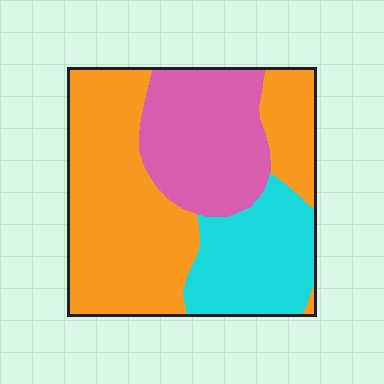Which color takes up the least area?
Cyan, at roughly 20%.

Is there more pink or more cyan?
Pink.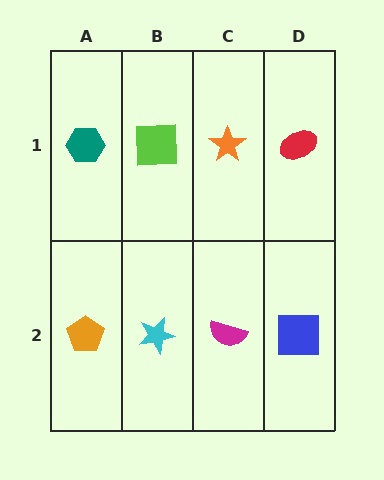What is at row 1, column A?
A teal hexagon.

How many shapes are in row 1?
4 shapes.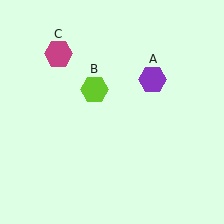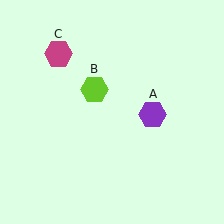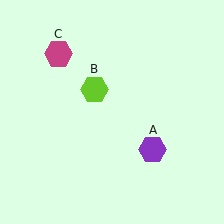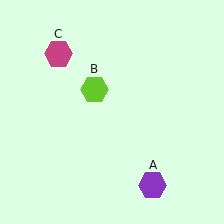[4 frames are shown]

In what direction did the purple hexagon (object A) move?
The purple hexagon (object A) moved down.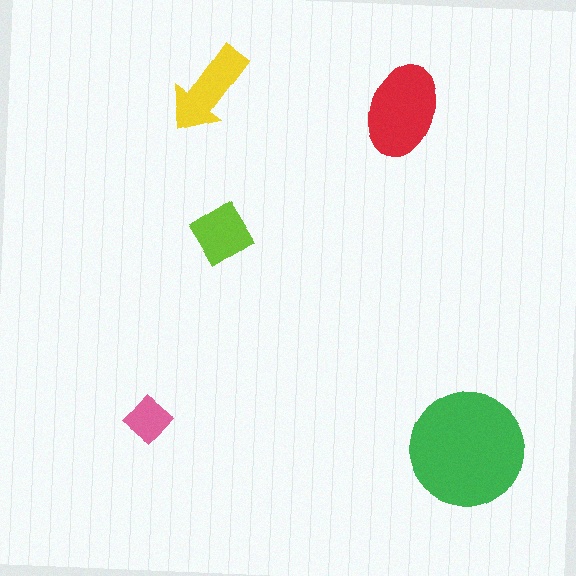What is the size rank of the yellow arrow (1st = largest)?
3rd.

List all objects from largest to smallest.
The green circle, the red ellipse, the yellow arrow, the lime diamond, the pink diamond.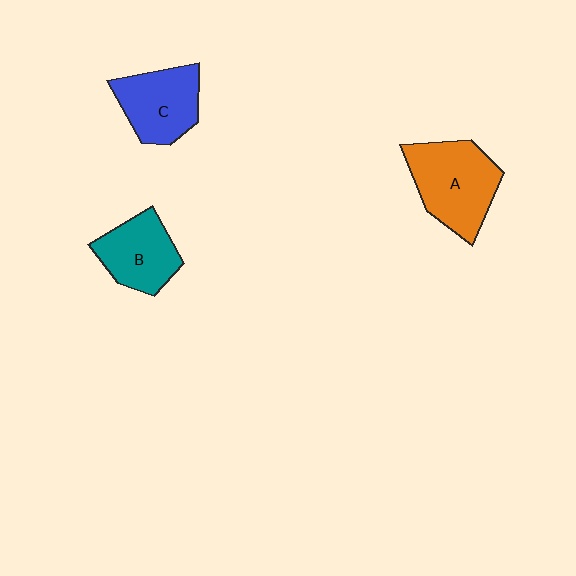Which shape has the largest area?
Shape A (orange).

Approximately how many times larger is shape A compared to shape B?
Approximately 1.4 times.